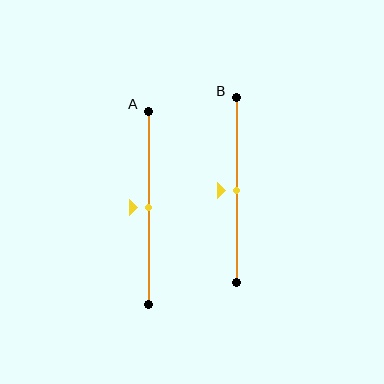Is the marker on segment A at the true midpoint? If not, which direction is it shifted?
Yes, the marker on segment A is at the true midpoint.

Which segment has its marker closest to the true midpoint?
Segment A has its marker closest to the true midpoint.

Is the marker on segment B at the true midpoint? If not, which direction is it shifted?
Yes, the marker on segment B is at the true midpoint.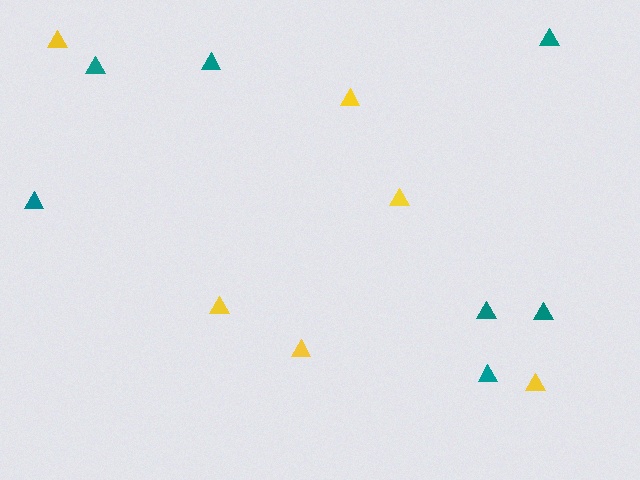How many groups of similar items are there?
There are 2 groups: one group of yellow triangles (6) and one group of teal triangles (7).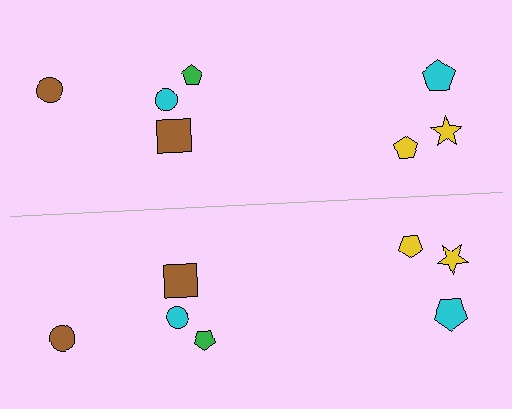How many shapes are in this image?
There are 14 shapes in this image.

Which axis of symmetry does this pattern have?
The pattern has a horizontal axis of symmetry running through the center of the image.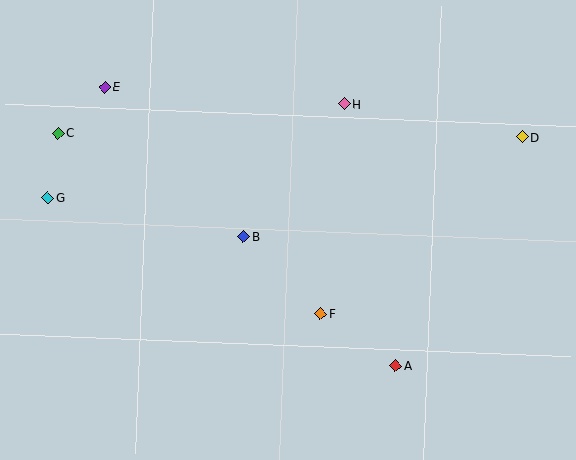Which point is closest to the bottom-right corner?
Point A is closest to the bottom-right corner.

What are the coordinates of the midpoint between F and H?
The midpoint between F and H is at (333, 209).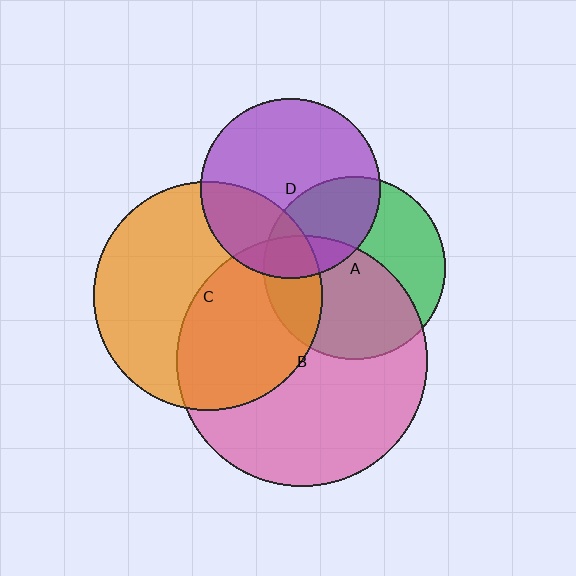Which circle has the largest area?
Circle B (pink).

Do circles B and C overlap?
Yes.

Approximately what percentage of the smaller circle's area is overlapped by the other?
Approximately 45%.